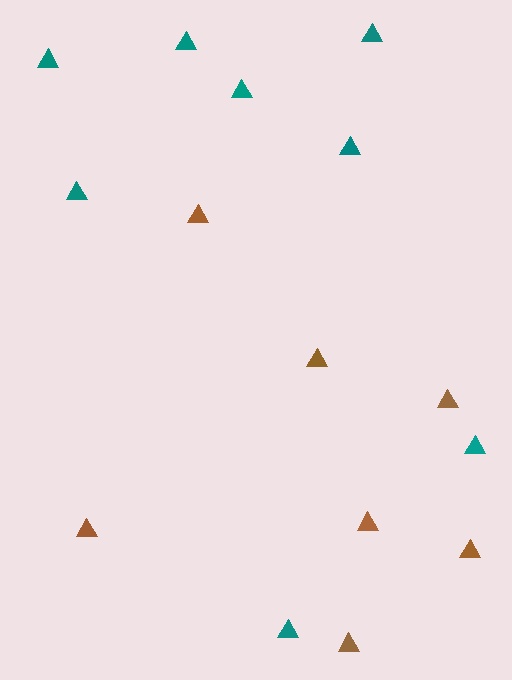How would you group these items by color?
There are 2 groups: one group of brown triangles (7) and one group of teal triangles (8).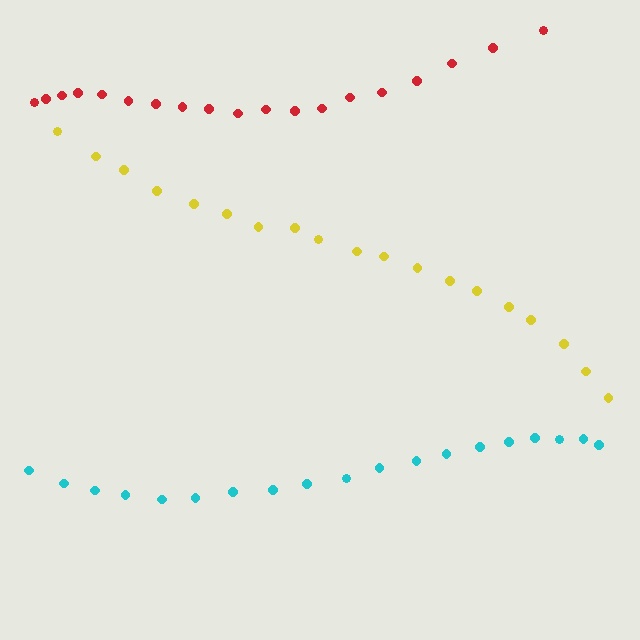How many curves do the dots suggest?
There are 3 distinct paths.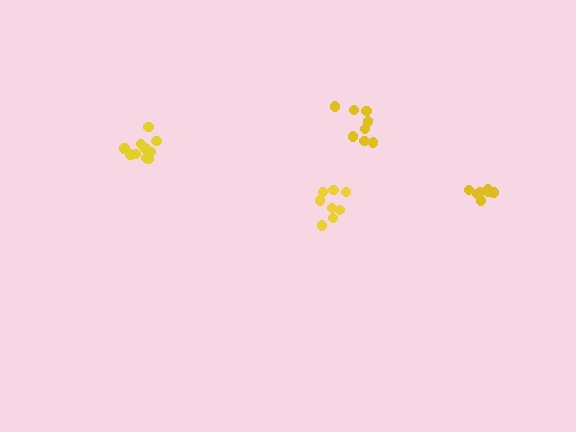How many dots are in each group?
Group 1: 12 dots, Group 2: 8 dots, Group 3: 8 dots, Group 4: 7 dots (35 total).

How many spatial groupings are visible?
There are 4 spatial groupings.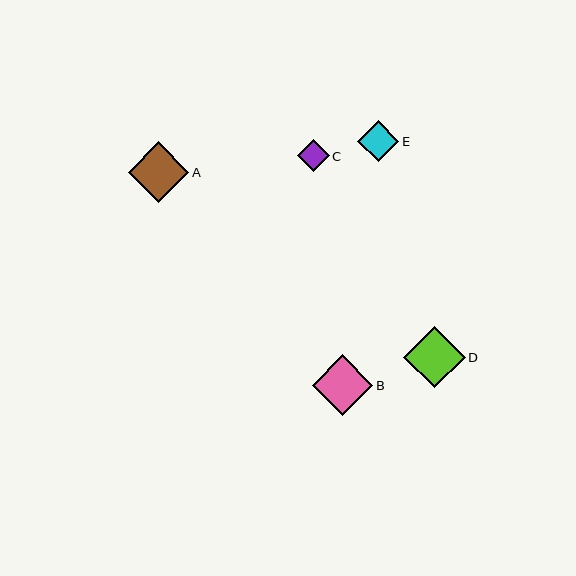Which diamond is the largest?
Diamond D is the largest with a size of approximately 62 pixels.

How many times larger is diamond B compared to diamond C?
Diamond B is approximately 1.9 times the size of diamond C.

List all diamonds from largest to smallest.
From largest to smallest: D, A, B, E, C.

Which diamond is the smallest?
Diamond C is the smallest with a size of approximately 32 pixels.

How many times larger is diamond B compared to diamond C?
Diamond B is approximately 1.9 times the size of diamond C.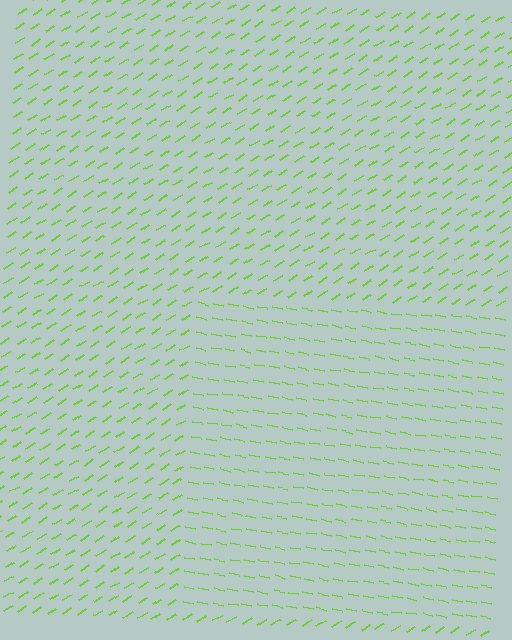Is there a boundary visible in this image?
Yes, there is a texture boundary formed by a change in line orientation.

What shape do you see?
I see a rectangle.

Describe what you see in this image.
The image is filled with small lime line segments. A rectangle region in the image has lines oriented differently from the surrounding lines, creating a visible texture boundary.